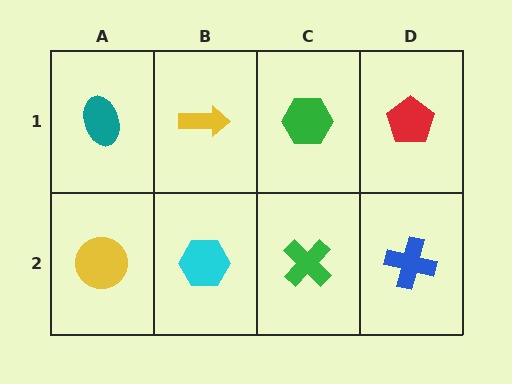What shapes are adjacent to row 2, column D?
A red pentagon (row 1, column D), a green cross (row 2, column C).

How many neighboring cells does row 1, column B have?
3.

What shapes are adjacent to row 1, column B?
A cyan hexagon (row 2, column B), a teal ellipse (row 1, column A), a green hexagon (row 1, column C).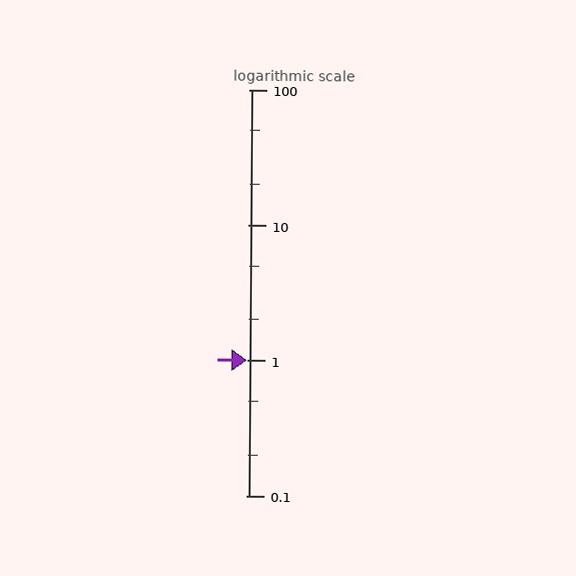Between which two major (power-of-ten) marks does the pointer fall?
The pointer is between 1 and 10.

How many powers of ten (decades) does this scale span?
The scale spans 3 decades, from 0.1 to 100.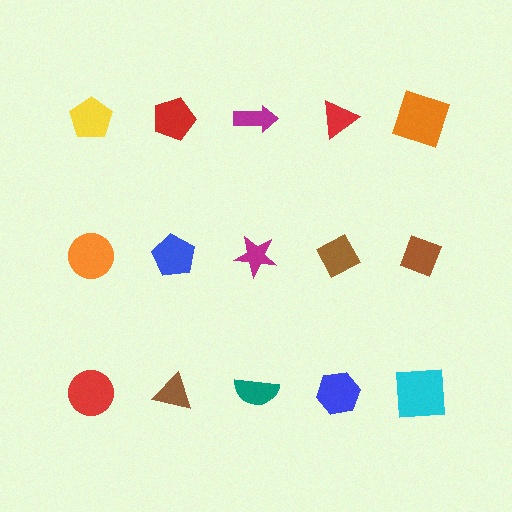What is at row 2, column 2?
A blue pentagon.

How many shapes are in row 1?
5 shapes.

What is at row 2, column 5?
A brown diamond.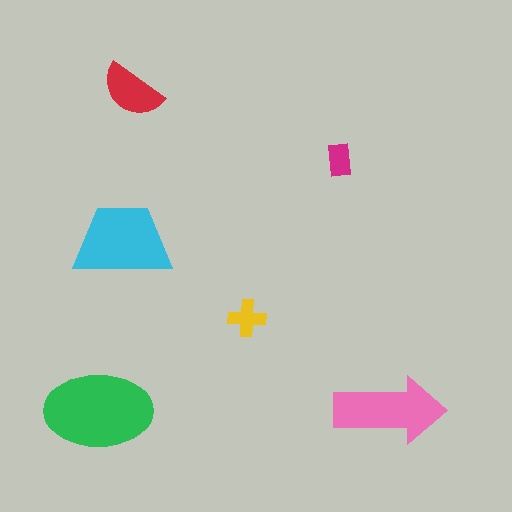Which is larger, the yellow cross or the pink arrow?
The pink arrow.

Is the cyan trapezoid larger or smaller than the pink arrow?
Larger.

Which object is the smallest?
The magenta rectangle.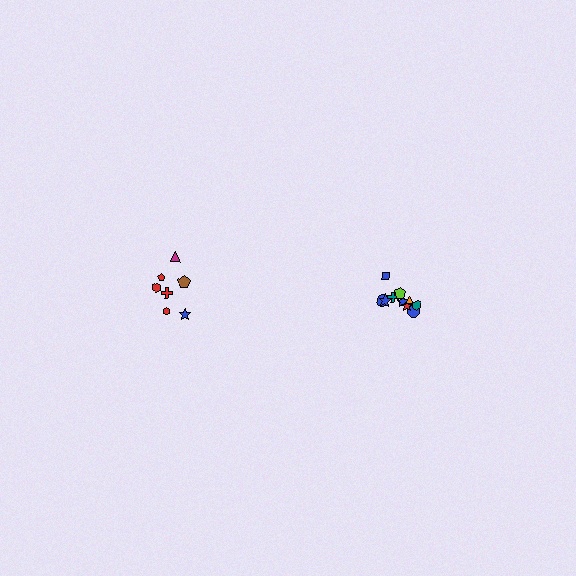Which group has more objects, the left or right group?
The right group.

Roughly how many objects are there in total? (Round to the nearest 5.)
Roughly 15 objects in total.